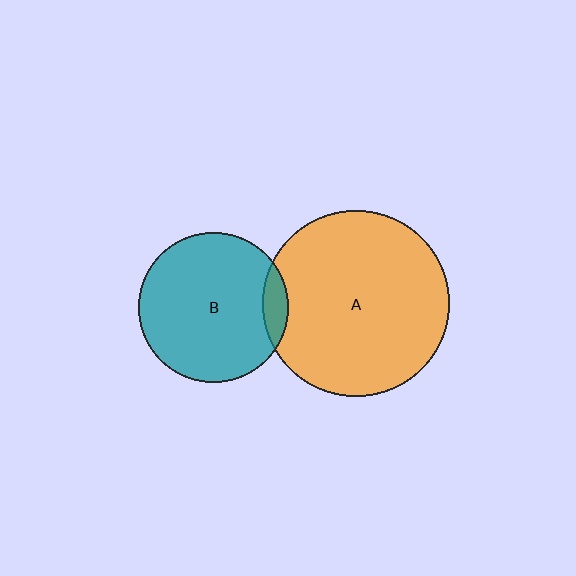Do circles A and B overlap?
Yes.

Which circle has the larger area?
Circle A (orange).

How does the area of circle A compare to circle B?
Approximately 1.5 times.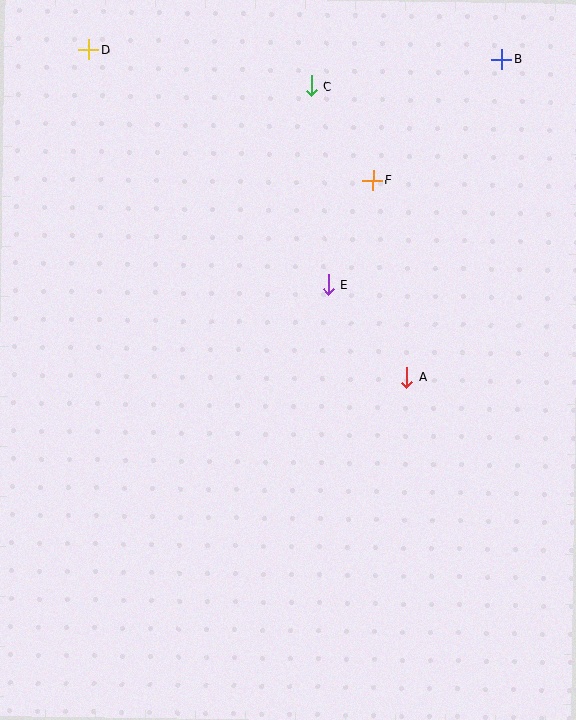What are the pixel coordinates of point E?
Point E is at (328, 284).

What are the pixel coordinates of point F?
Point F is at (373, 181).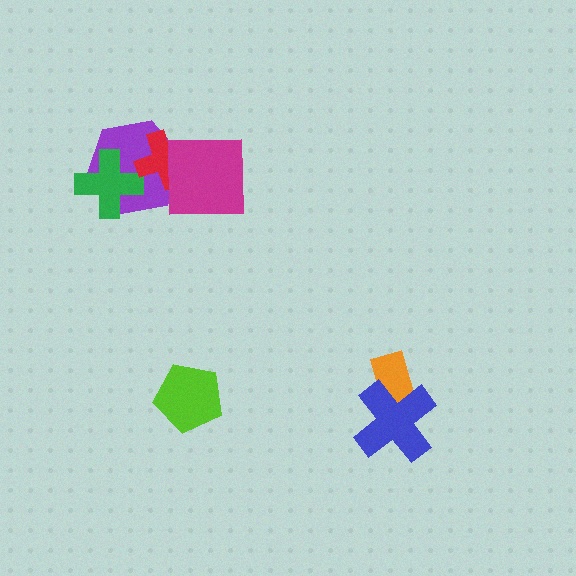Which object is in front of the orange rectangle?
The blue cross is in front of the orange rectangle.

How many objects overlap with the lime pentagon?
0 objects overlap with the lime pentagon.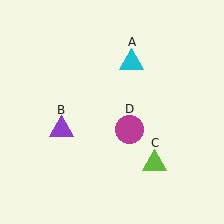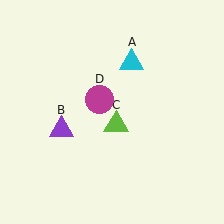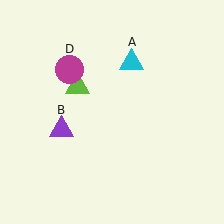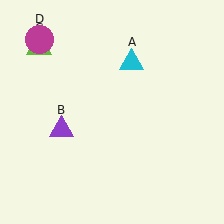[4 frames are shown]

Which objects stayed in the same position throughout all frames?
Cyan triangle (object A) and purple triangle (object B) remained stationary.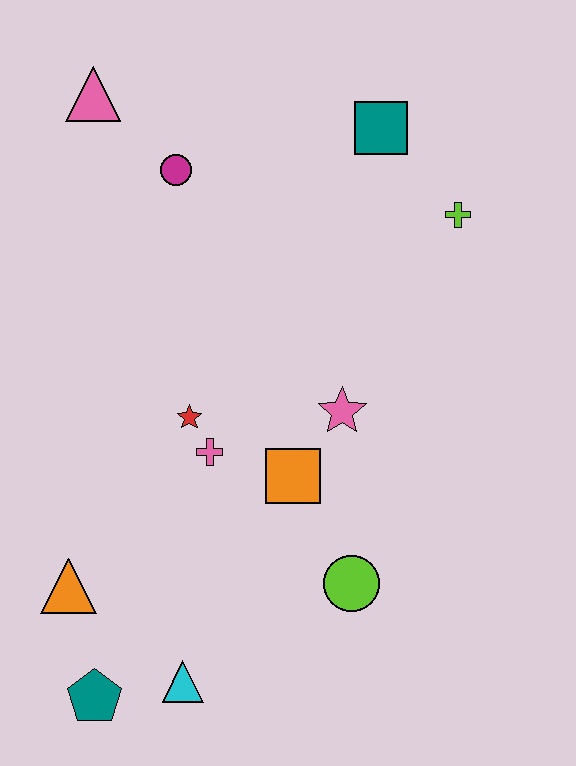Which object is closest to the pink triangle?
The magenta circle is closest to the pink triangle.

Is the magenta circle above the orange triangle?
Yes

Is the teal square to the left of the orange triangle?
No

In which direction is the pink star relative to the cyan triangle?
The pink star is above the cyan triangle.